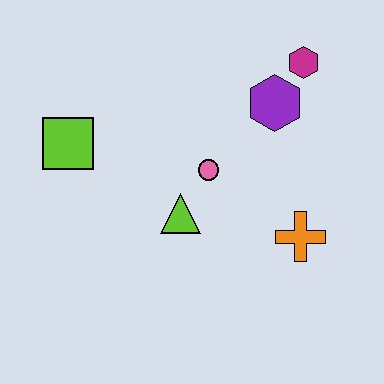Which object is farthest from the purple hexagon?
The lime square is farthest from the purple hexagon.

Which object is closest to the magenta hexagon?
The purple hexagon is closest to the magenta hexagon.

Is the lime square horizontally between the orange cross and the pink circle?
No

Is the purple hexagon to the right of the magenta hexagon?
No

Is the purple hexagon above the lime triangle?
Yes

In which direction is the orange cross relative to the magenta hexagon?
The orange cross is below the magenta hexagon.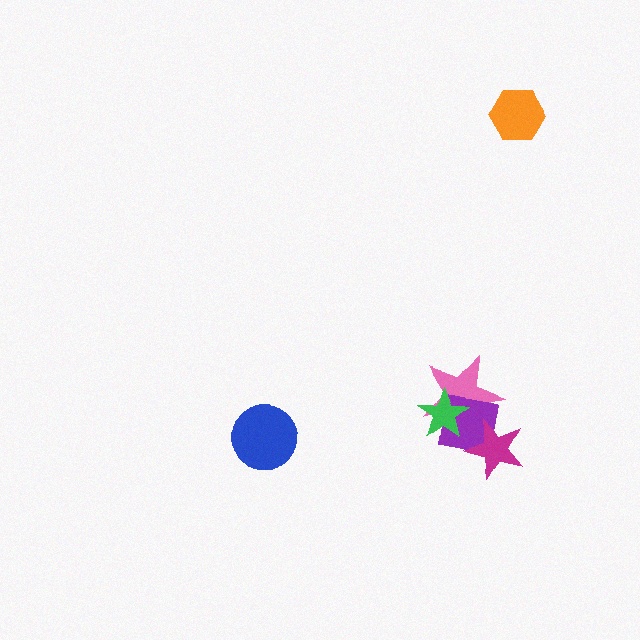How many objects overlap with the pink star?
3 objects overlap with the pink star.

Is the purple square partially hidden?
Yes, it is partially covered by another shape.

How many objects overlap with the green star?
2 objects overlap with the green star.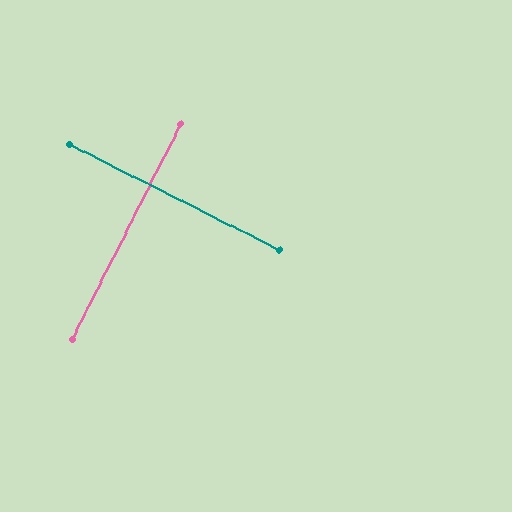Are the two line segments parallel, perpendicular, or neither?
Perpendicular — they meet at approximately 90°.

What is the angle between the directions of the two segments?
Approximately 90 degrees.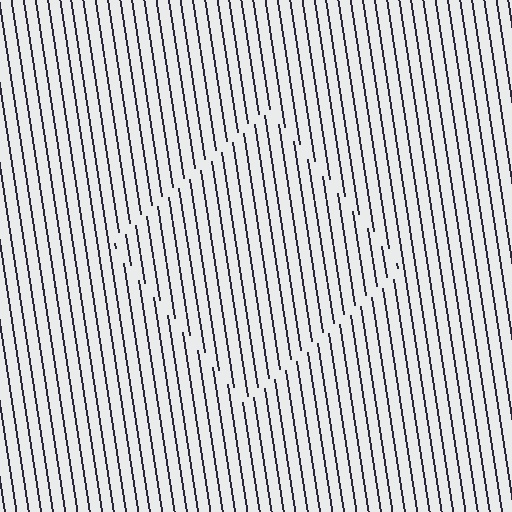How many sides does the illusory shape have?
4 sides — the line-ends trace a square.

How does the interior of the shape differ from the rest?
The interior of the shape contains the same grating, shifted by half a period — the contour is defined by the phase discontinuity where line-ends from the inner and outer gratings abut.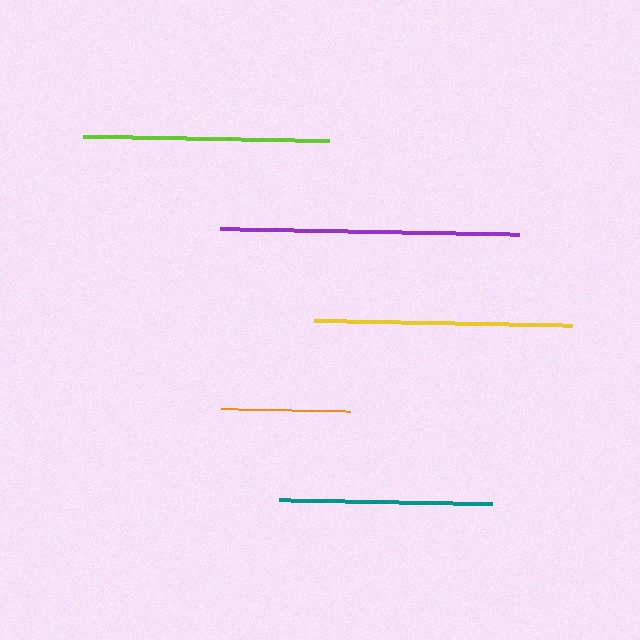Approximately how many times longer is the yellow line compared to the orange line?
The yellow line is approximately 2.0 times the length of the orange line.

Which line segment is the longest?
The purple line is the longest at approximately 299 pixels.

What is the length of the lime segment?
The lime segment is approximately 246 pixels long.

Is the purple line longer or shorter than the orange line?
The purple line is longer than the orange line.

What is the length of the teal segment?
The teal segment is approximately 213 pixels long.